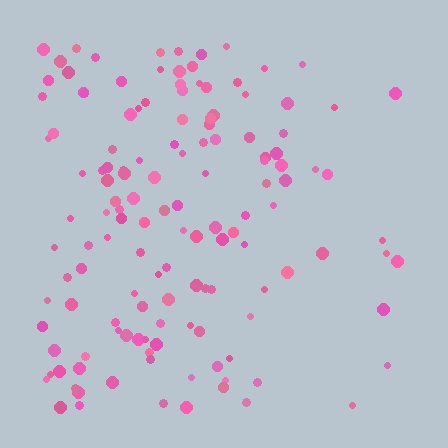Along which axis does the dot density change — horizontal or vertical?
Horizontal.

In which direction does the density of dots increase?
From right to left, with the left side densest.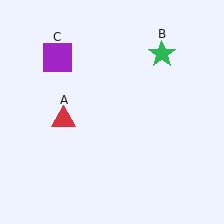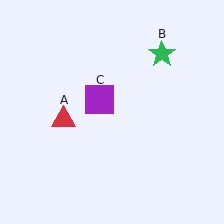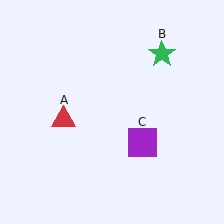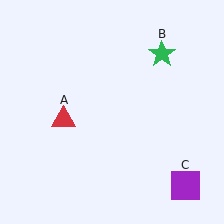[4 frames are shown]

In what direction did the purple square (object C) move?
The purple square (object C) moved down and to the right.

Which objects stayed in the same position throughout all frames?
Red triangle (object A) and green star (object B) remained stationary.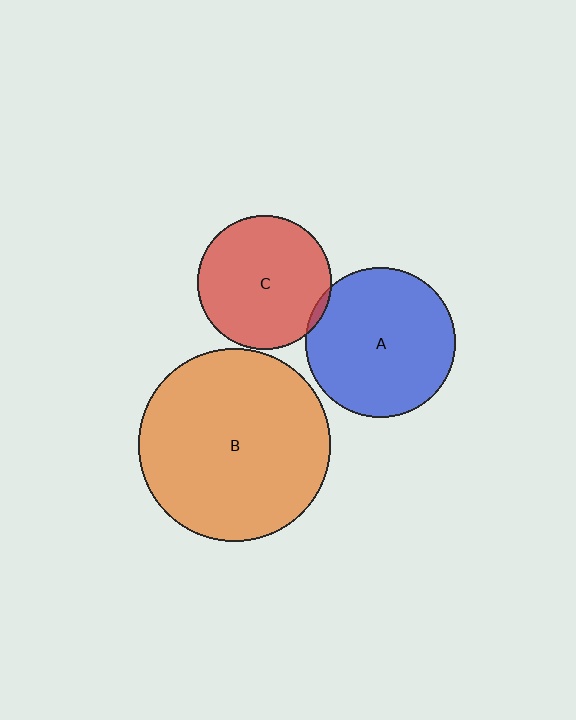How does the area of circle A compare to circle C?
Approximately 1.2 times.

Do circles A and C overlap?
Yes.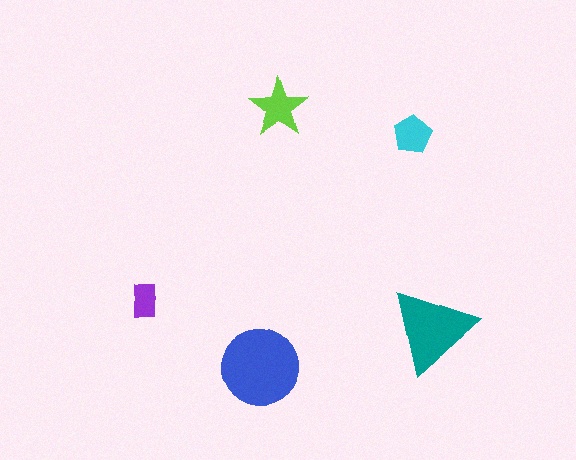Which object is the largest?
The blue circle.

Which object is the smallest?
The purple rectangle.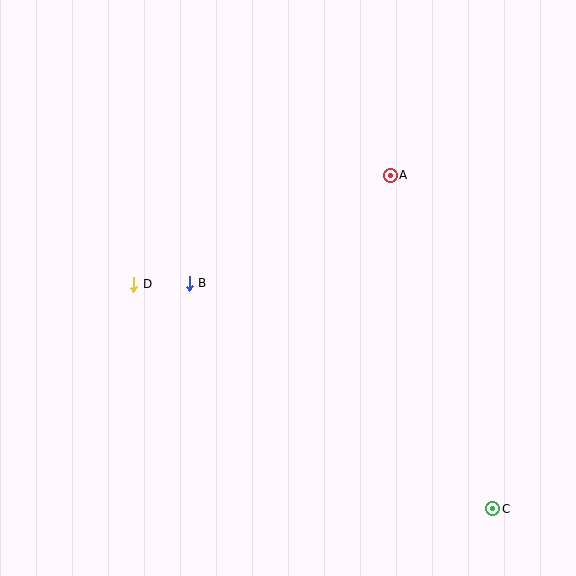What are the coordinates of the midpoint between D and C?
The midpoint between D and C is at (313, 396).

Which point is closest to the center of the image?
Point B at (189, 283) is closest to the center.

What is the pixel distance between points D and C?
The distance between D and C is 423 pixels.